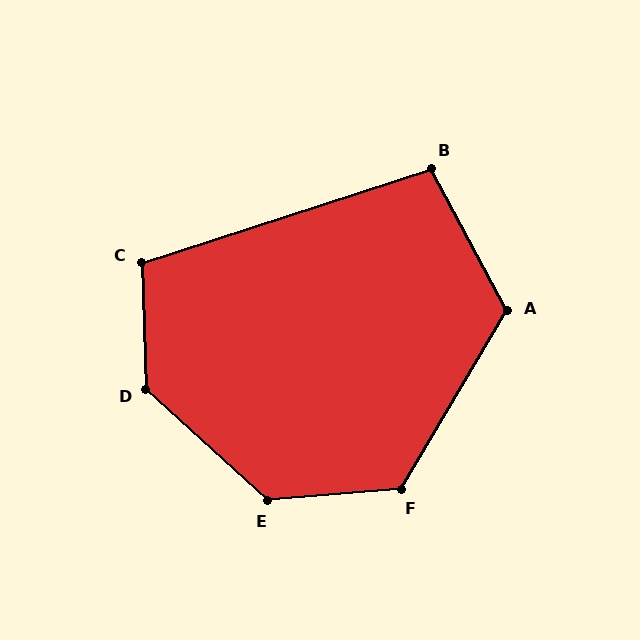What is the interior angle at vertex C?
Approximately 106 degrees (obtuse).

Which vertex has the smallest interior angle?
B, at approximately 100 degrees.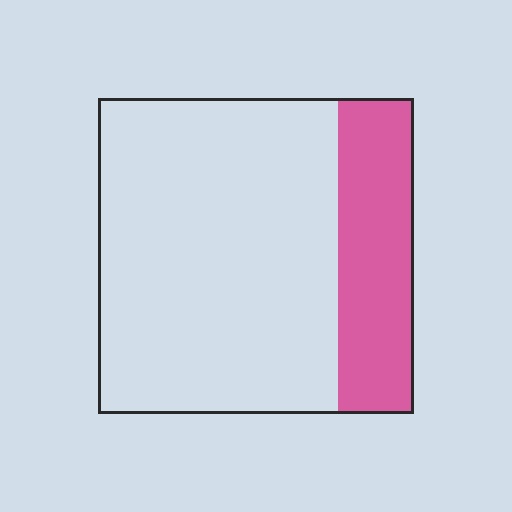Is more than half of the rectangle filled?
No.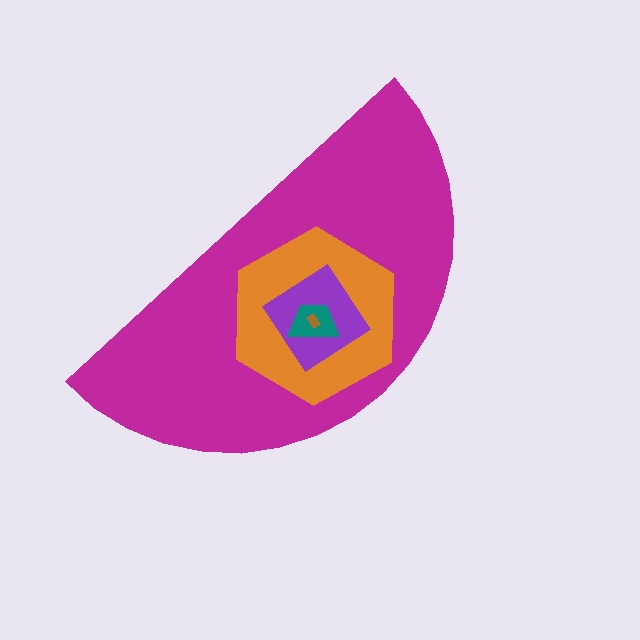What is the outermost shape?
The magenta semicircle.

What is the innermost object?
The brown rectangle.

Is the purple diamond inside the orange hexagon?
Yes.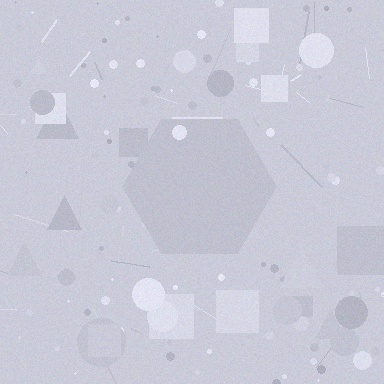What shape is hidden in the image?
A hexagon is hidden in the image.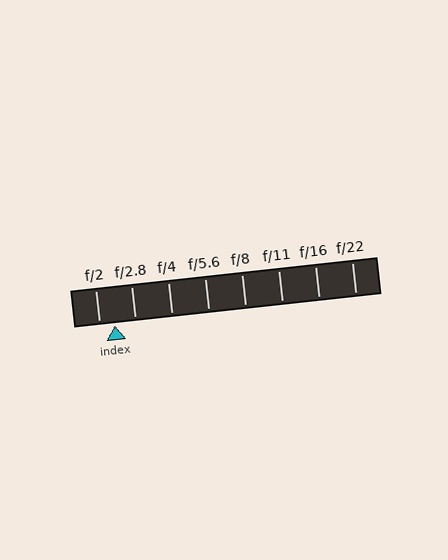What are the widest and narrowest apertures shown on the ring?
The widest aperture shown is f/2 and the narrowest is f/22.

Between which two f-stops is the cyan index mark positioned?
The index mark is between f/2 and f/2.8.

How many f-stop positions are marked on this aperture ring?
There are 8 f-stop positions marked.